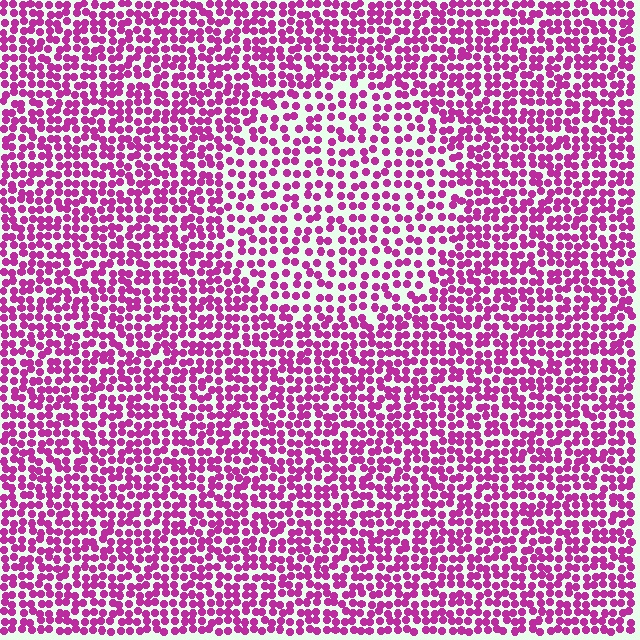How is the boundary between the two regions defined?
The boundary is defined by a change in element density (approximately 1.6x ratio). All elements are the same color, size, and shape.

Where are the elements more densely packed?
The elements are more densely packed outside the circle boundary.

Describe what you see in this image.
The image contains small magenta elements arranged at two different densities. A circle-shaped region is visible where the elements are less densely packed than the surrounding area.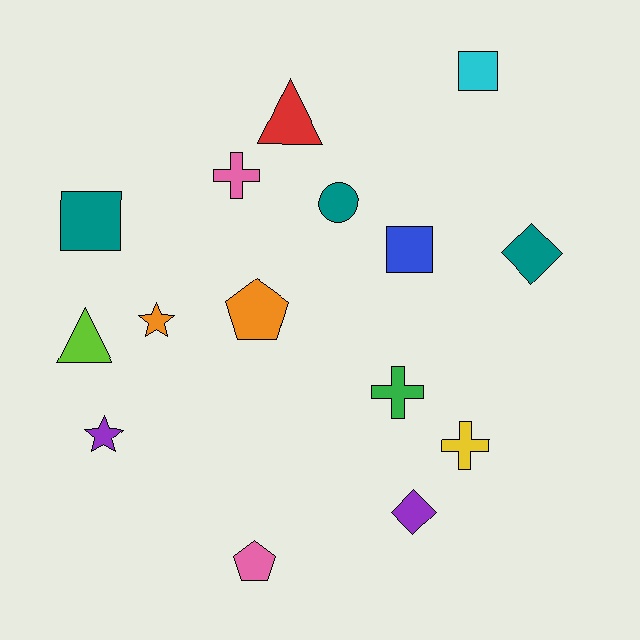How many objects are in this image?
There are 15 objects.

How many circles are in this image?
There is 1 circle.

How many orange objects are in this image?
There are 2 orange objects.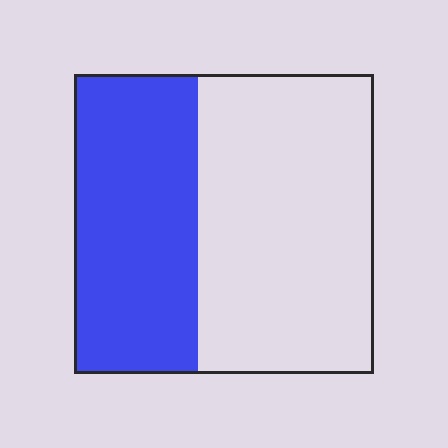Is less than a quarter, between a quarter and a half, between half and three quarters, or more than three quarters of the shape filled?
Between a quarter and a half.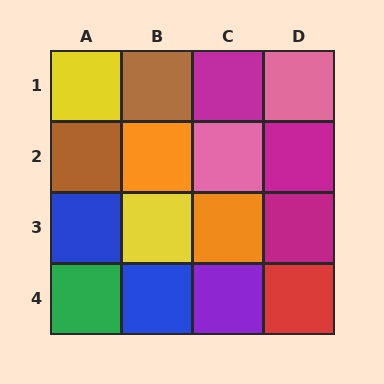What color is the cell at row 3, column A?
Blue.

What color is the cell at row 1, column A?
Yellow.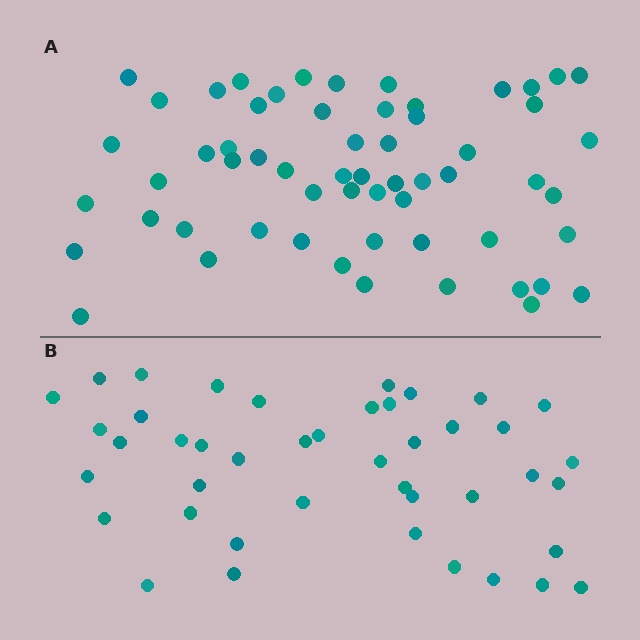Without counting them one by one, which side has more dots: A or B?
Region A (the top region) has more dots.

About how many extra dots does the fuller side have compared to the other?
Region A has approximately 15 more dots than region B.